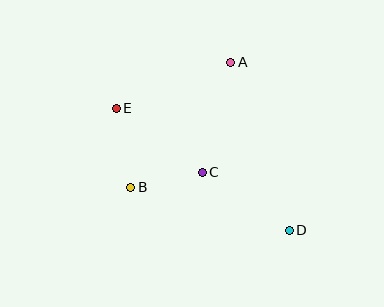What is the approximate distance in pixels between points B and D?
The distance between B and D is approximately 164 pixels.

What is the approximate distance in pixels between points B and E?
The distance between B and E is approximately 81 pixels.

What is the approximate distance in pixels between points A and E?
The distance between A and E is approximately 123 pixels.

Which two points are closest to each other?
Points B and C are closest to each other.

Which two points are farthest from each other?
Points D and E are farthest from each other.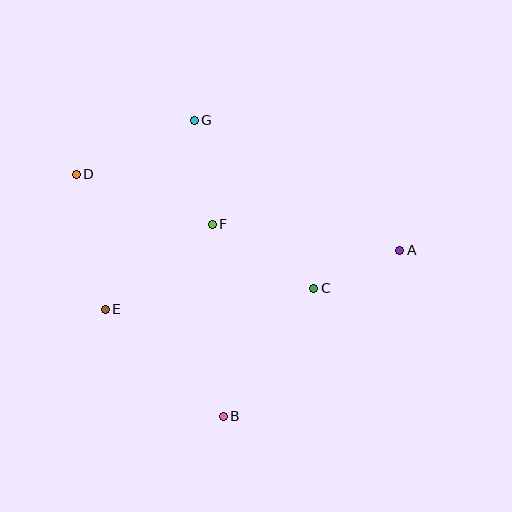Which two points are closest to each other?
Points A and C are closest to each other.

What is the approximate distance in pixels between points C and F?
The distance between C and F is approximately 120 pixels.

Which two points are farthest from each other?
Points A and D are farthest from each other.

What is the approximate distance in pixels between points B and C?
The distance between B and C is approximately 157 pixels.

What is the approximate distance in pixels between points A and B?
The distance between A and B is approximately 242 pixels.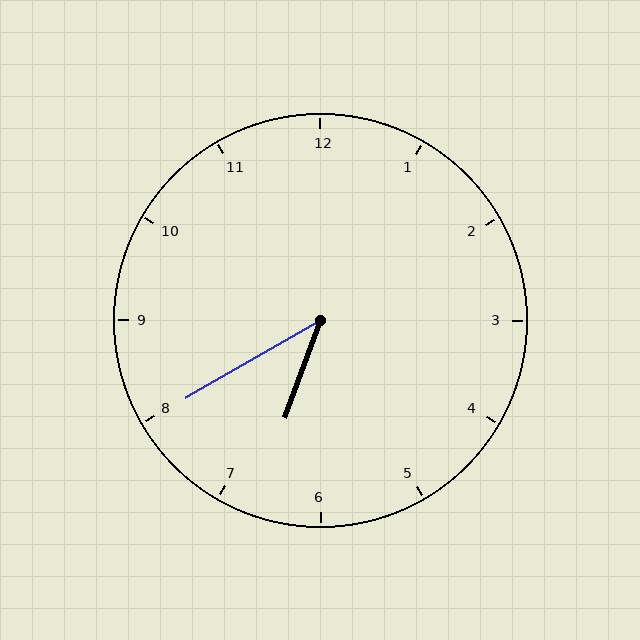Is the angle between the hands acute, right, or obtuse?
It is acute.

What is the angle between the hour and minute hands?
Approximately 40 degrees.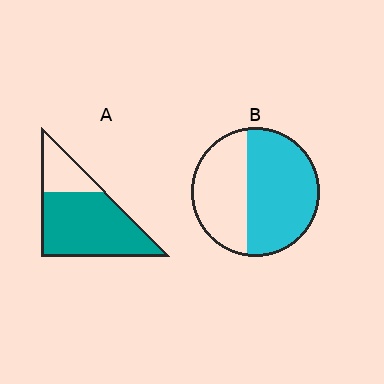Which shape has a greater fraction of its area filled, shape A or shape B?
Shape A.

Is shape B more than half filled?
Yes.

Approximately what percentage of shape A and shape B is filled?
A is approximately 75% and B is approximately 60%.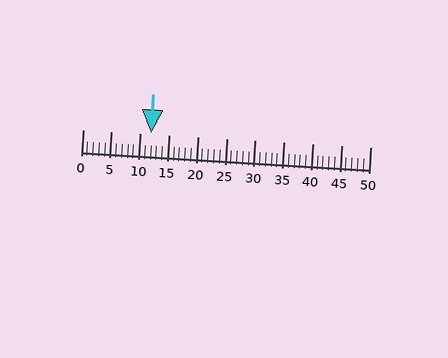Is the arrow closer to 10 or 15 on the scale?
The arrow is closer to 10.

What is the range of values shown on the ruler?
The ruler shows values from 0 to 50.